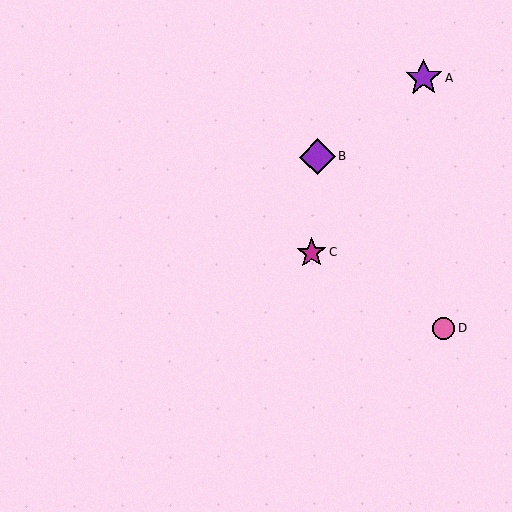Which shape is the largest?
The purple star (labeled A) is the largest.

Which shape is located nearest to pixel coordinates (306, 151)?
The purple diamond (labeled B) at (317, 157) is nearest to that location.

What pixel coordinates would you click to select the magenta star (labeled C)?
Click at (311, 253) to select the magenta star C.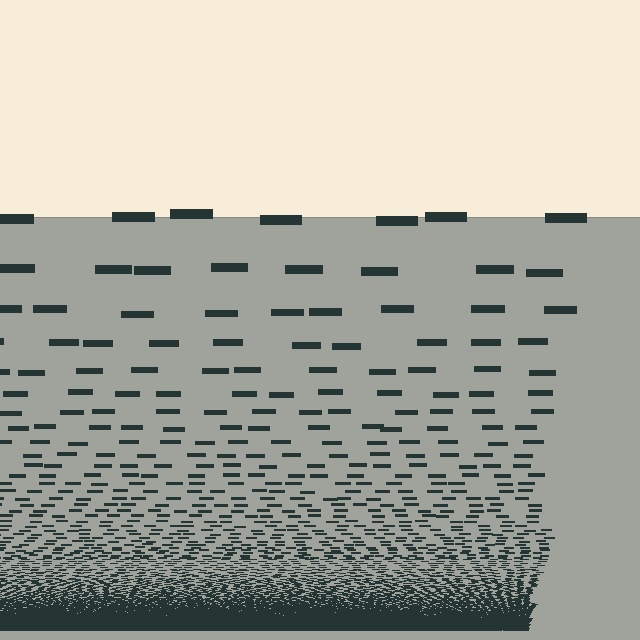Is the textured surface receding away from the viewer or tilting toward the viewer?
The surface appears to tilt toward the viewer. Texture elements get larger and sparser toward the top.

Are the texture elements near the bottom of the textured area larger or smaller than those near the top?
Smaller. The gradient is inverted — elements near the bottom are smaller and denser.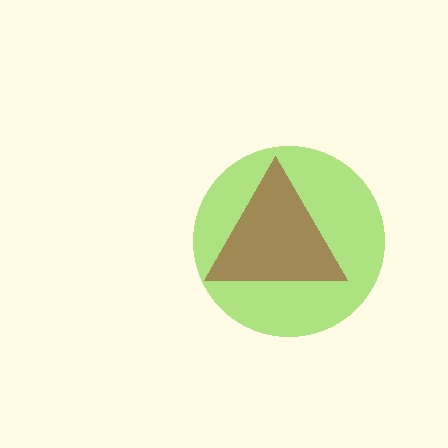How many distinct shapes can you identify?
There are 2 distinct shapes: a lime circle, a brown triangle.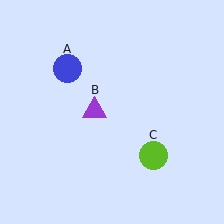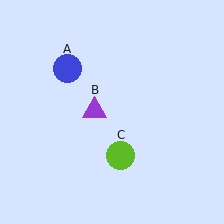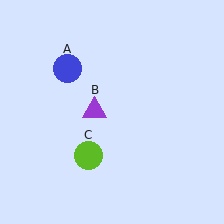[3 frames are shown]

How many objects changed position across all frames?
1 object changed position: lime circle (object C).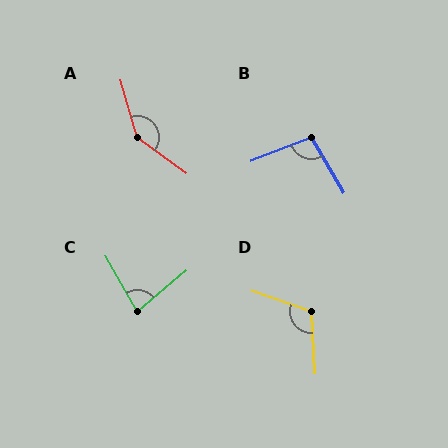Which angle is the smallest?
C, at approximately 80 degrees.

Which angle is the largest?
A, at approximately 143 degrees.